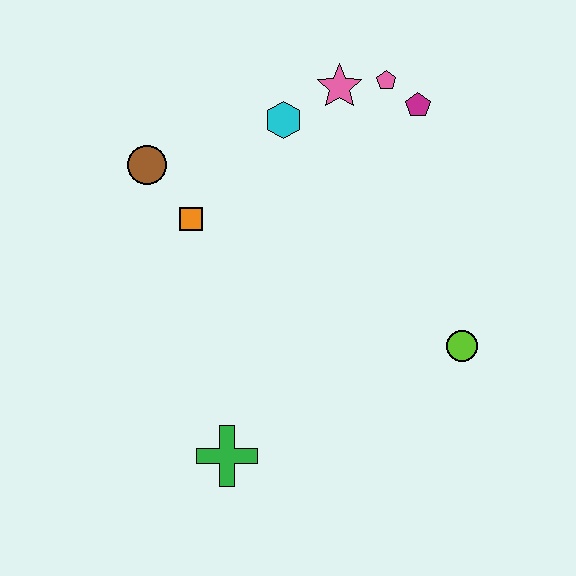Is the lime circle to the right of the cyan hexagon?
Yes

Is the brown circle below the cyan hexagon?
Yes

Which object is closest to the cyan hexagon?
The pink star is closest to the cyan hexagon.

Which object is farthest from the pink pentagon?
The green cross is farthest from the pink pentagon.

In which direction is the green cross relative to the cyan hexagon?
The green cross is below the cyan hexagon.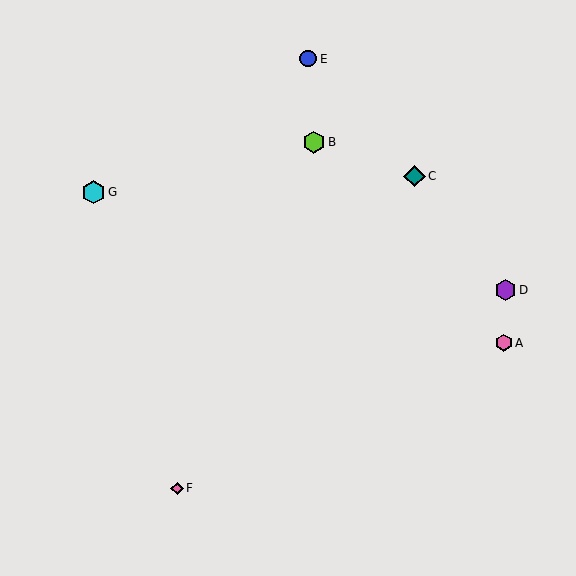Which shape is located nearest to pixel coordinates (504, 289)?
The purple hexagon (labeled D) at (506, 290) is nearest to that location.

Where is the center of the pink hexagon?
The center of the pink hexagon is at (504, 343).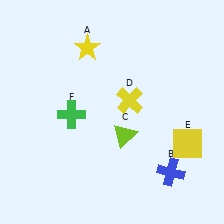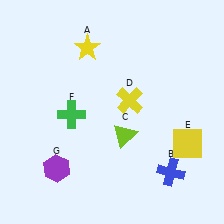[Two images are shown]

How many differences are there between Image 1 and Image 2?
There is 1 difference between the two images.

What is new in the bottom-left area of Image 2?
A purple hexagon (G) was added in the bottom-left area of Image 2.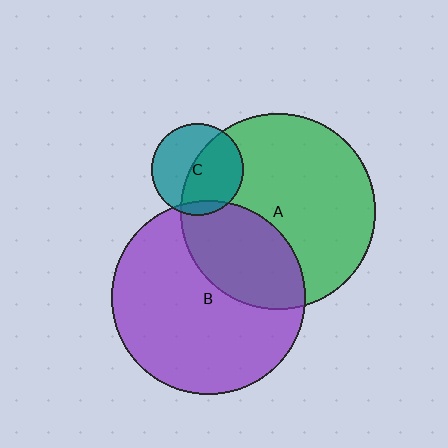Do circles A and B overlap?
Yes.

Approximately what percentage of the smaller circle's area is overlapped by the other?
Approximately 30%.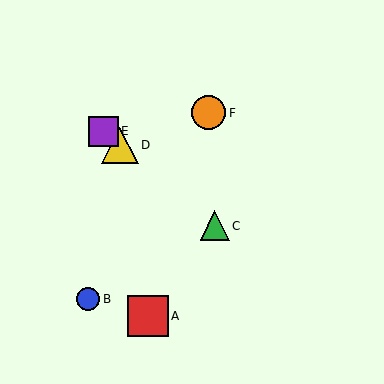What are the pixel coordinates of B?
Object B is at (88, 299).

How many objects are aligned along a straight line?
3 objects (C, D, E) are aligned along a straight line.